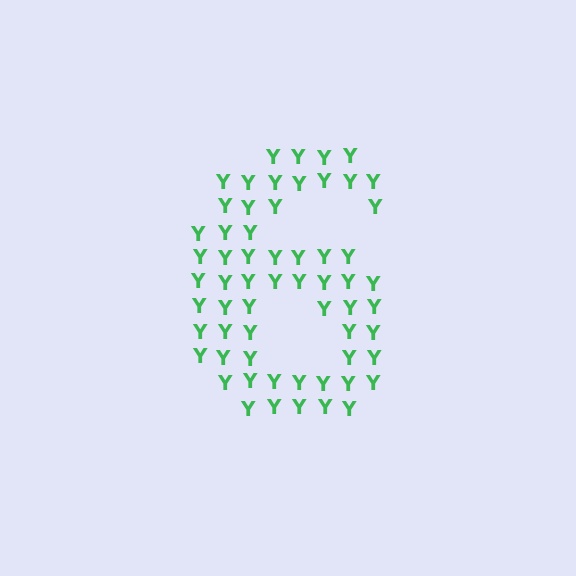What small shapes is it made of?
It is made of small letter Y's.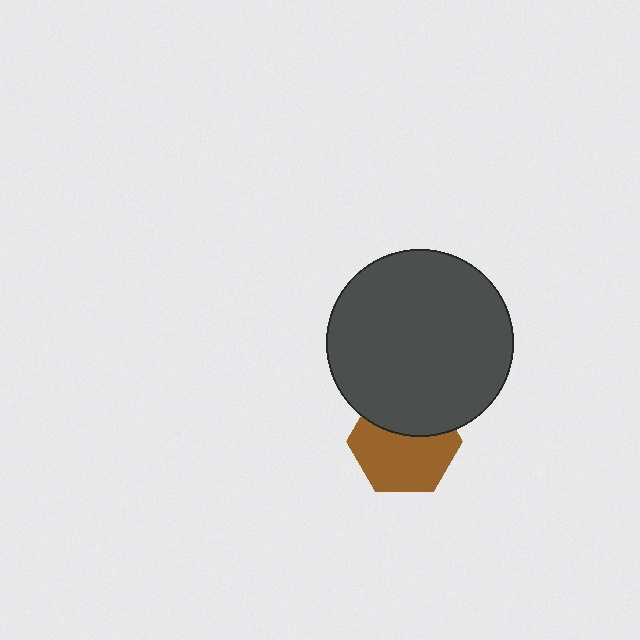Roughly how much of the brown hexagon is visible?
About half of it is visible (roughly 63%).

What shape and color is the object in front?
The object in front is a dark gray circle.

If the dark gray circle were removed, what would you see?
You would see the complete brown hexagon.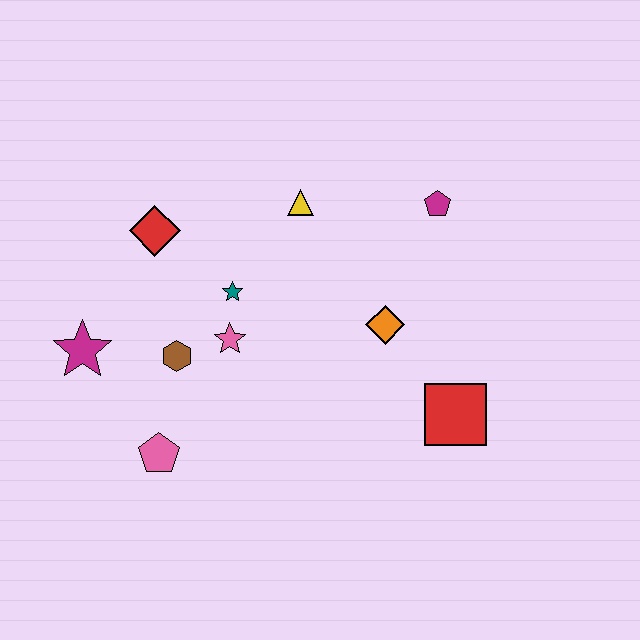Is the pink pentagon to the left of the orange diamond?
Yes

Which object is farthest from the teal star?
The red square is farthest from the teal star.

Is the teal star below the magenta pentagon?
Yes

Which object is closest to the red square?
The orange diamond is closest to the red square.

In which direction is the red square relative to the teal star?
The red square is to the right of the teal star.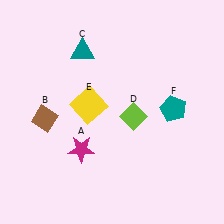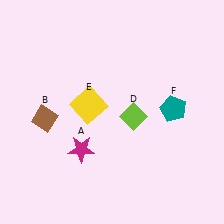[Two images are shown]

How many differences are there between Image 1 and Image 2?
There is 1 difference between the two images.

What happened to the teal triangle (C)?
The teal triangle (C) was removed in Image 2. It was in the top-left area of Image 1.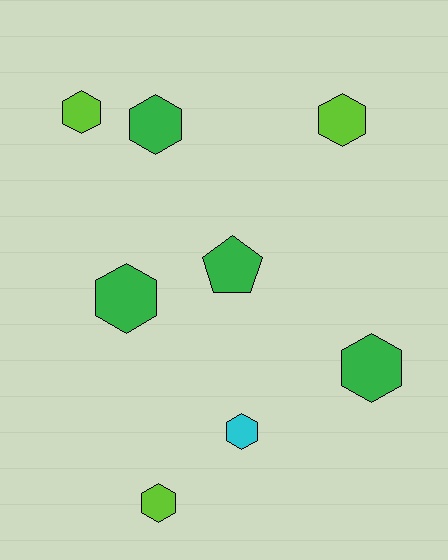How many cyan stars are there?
There are no cyan stars.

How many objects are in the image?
There are 8 objects.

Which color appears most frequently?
Green, with 4 objects.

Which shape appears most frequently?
Hexagon, with 7 objects.